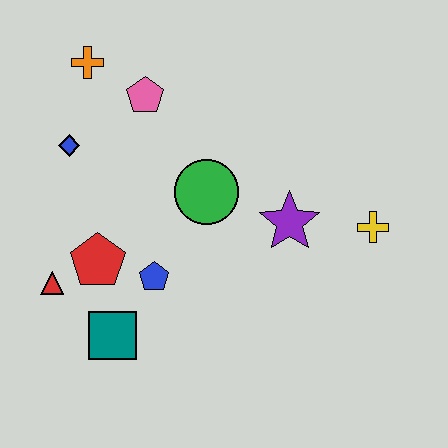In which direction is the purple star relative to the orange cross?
The purple star is to the right of the orange cross.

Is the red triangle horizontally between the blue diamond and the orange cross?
No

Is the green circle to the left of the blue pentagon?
No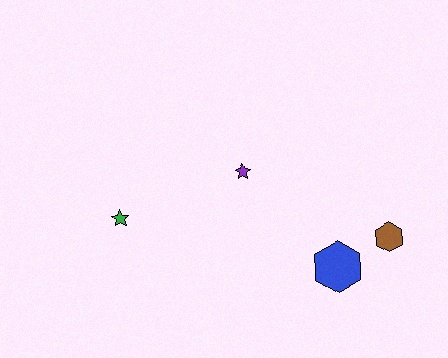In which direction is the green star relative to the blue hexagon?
The green star is to the left of the blue hexagon.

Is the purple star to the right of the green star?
Yes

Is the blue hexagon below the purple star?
Yes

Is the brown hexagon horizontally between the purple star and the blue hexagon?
No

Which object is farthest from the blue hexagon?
The green star is farthest from the blue hexagon.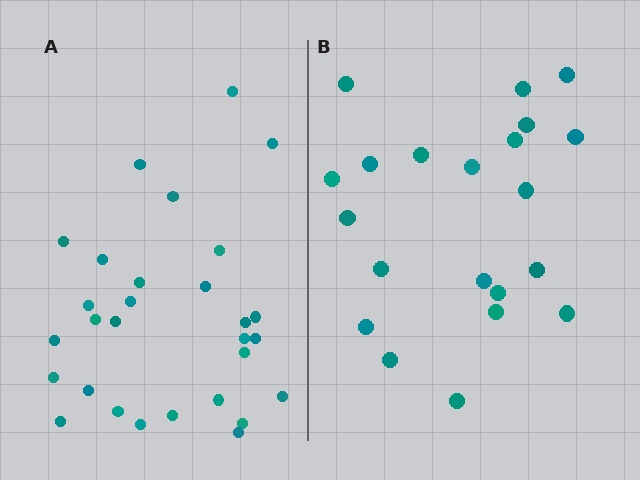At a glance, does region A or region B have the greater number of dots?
Region A (the left region) has more dots.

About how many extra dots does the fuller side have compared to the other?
Region A has roughly 8 or so more dots than region B.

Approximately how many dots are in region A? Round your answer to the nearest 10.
About 30 dots. (The exact count is 29, which rounds to 30.)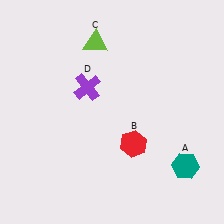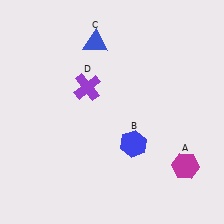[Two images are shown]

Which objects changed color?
A changed from teal to magenta. B changed from red to blue. C changed from lime to blue.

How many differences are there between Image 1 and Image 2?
There are 3 differences between the two images.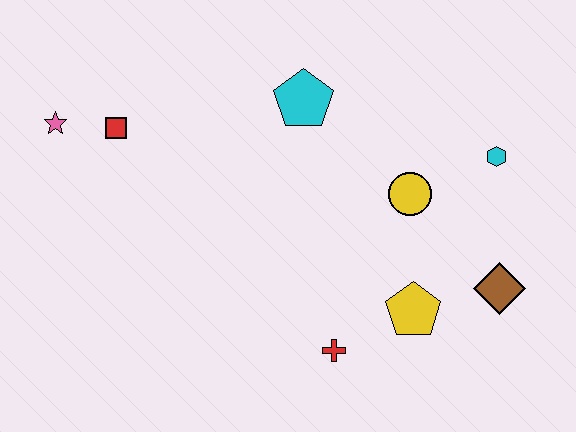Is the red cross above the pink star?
No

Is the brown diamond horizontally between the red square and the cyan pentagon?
No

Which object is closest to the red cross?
The yellow pentagon is closest to the red cross.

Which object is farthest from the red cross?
The pink star is farthest from the red cross.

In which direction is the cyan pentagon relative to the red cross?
The cyan pentagon is above the red cross.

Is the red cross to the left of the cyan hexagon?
Yes